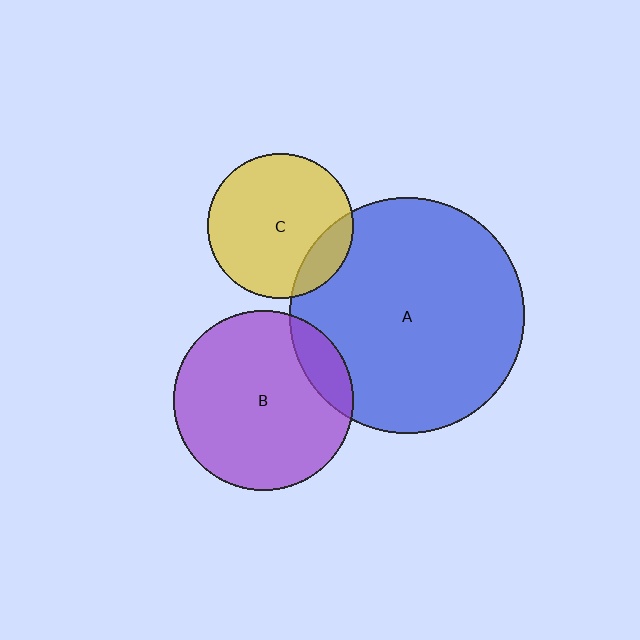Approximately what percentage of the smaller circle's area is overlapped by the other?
Approximately 15%.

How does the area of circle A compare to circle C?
Approximately 2.6 times.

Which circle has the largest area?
Circle A (blue).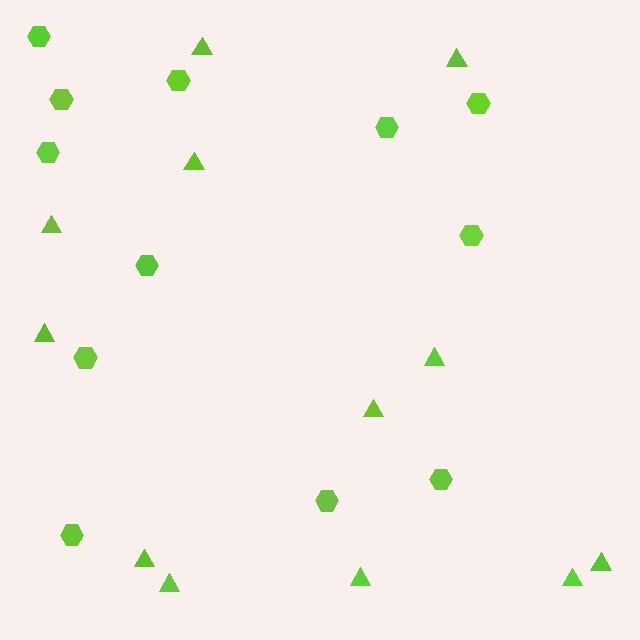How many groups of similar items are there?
There are 2 groups: one group of hexagons (12) and one group of triangles (12).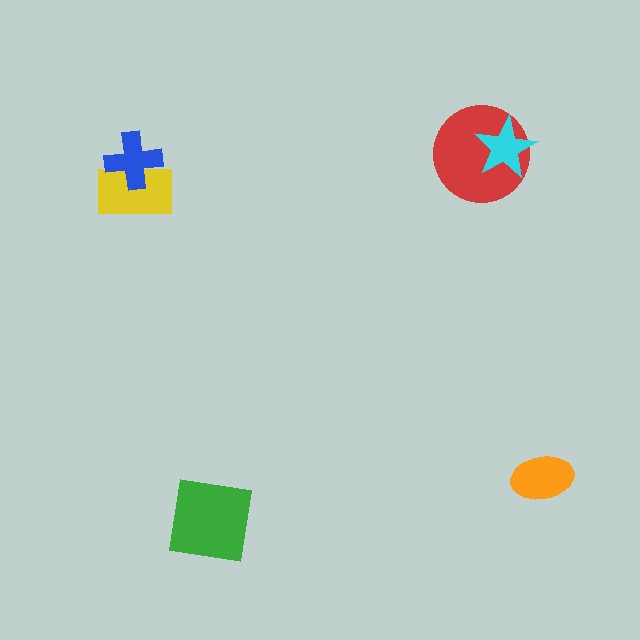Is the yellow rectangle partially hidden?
Yes, it is partially covered by another shape.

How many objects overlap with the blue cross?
1 object overlaps with the blue cross.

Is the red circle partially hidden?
Yes, it is partially covered by another shape.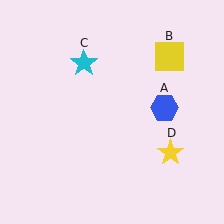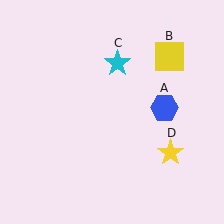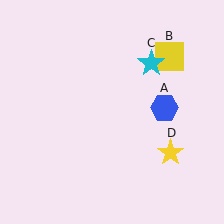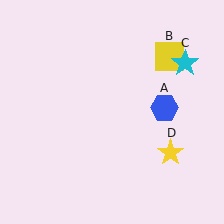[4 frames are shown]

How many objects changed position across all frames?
1 object changed position: cyan star (object C).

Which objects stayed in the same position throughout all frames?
Blue hexagon (object A) and yellow square (object B) and yellow star (object D) remained stationary.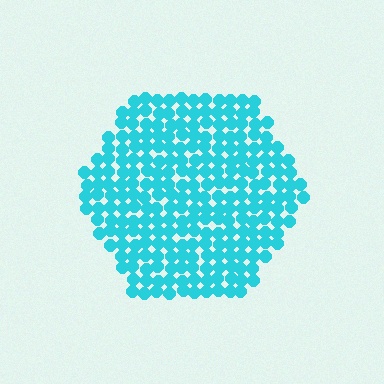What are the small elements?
The small elements are circles.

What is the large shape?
The large shape is a hexagon.